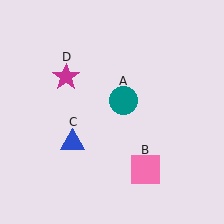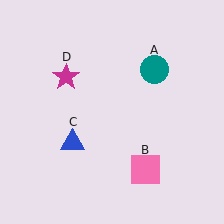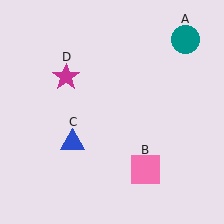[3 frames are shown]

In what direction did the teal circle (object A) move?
The teal circle (object A) moved up and to the right.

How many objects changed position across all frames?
1 object changed position: teal circle (object A).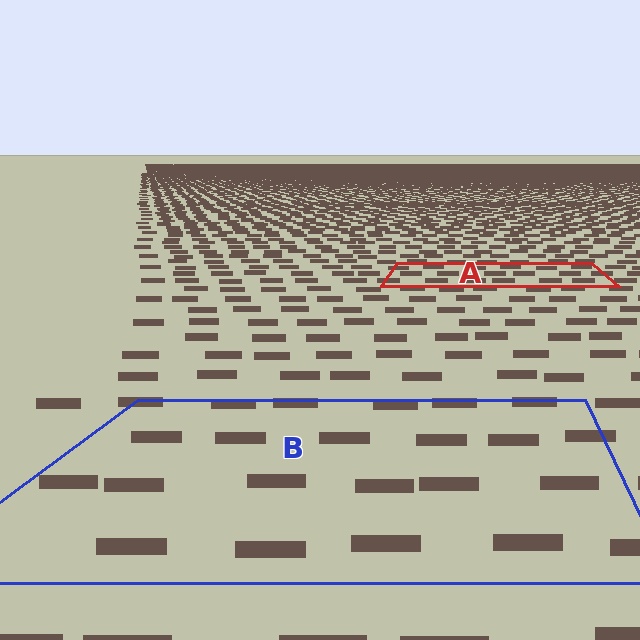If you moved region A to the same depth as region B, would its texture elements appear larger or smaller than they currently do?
They would appear larger. At a closer depth, the same texture elements are projected at a bigger on-screen size.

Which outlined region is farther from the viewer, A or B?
Region A is farther from the viewer — the texture elements inside it appear smaller and more densely packed.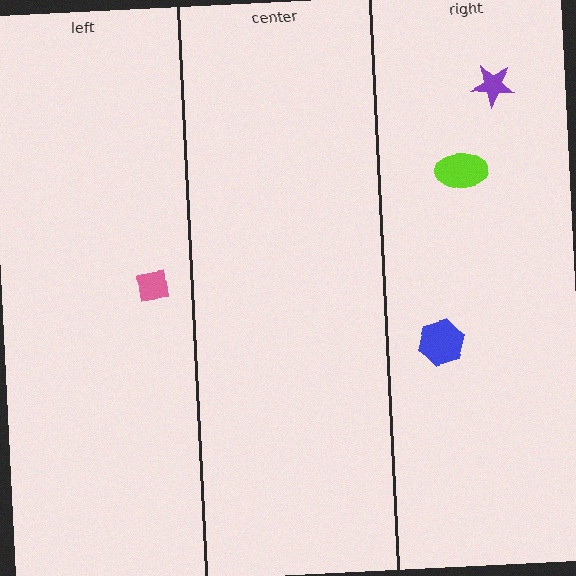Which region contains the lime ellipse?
The right region.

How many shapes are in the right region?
3.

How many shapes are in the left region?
1.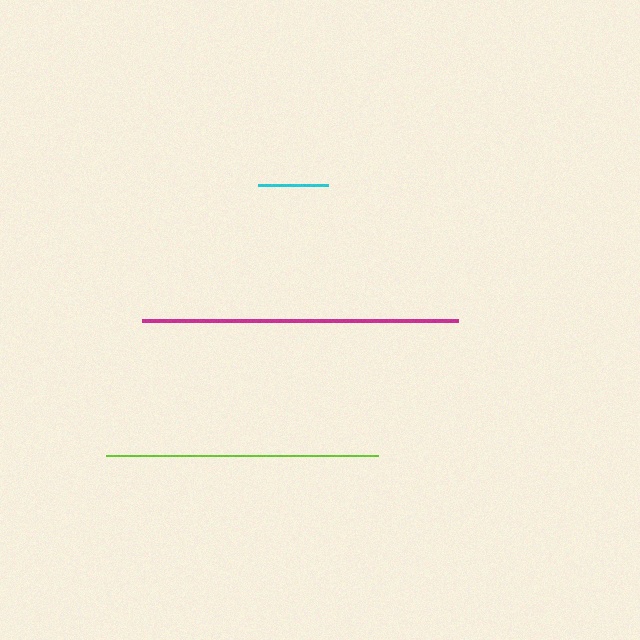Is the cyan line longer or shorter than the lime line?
The lime line is longer than the cyan line.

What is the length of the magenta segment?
The magenta segment is approximately 315 pixels long.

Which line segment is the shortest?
The cyan line is the shortest at approximately 70 pixels.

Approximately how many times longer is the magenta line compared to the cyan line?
The magenta line is approximately 4.5 times the length of the cyan line.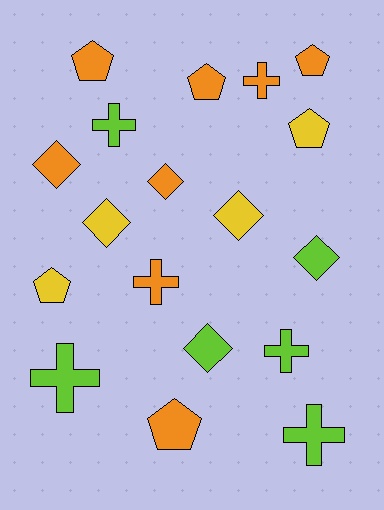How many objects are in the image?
There are 18 objects.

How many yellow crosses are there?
There are no yellow crosses.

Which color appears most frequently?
Orange, with 8 objects.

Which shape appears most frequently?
Pentagon, with 6 objects.